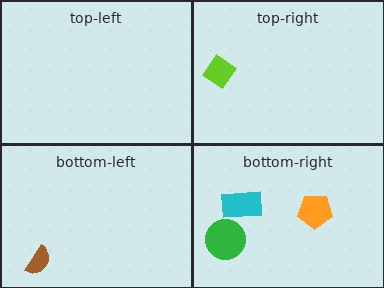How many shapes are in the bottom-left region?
1.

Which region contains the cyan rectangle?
The bottom-right region.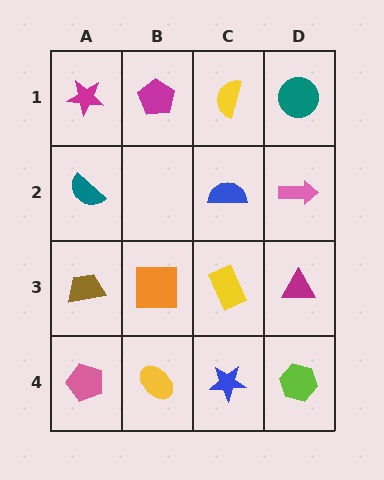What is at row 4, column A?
A pink pentagon.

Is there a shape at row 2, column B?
No, that cell is empty.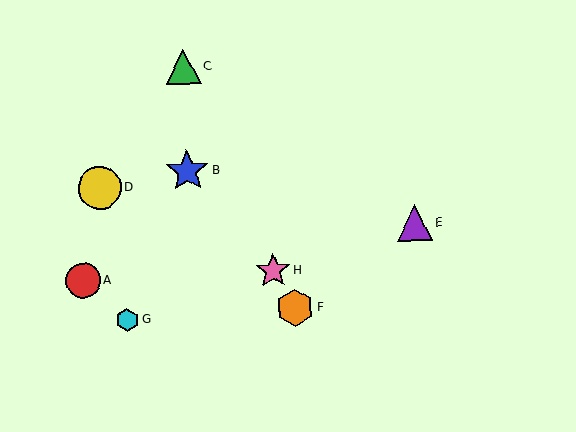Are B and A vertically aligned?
No, B is at x≈187 and A is at x≈83.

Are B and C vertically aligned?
Yes, both are at x≈187.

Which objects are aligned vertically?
Objects B, C are aligned vertically.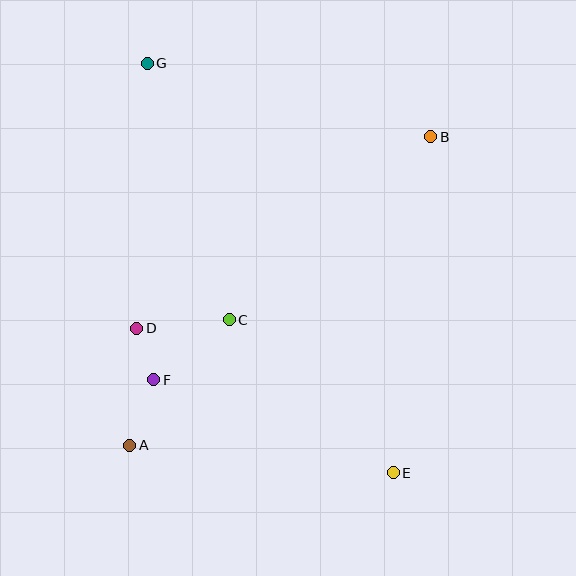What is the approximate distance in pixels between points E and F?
The distance between E and F is approximately 257 pixels.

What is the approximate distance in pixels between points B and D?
The distance between B and D is approximately 351 pixels.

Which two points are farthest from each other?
Points E and G are farthest from each other.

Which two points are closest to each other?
Points D and F are closest to each other.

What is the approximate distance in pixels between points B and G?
The distance between B and G is approximately 293 pixels.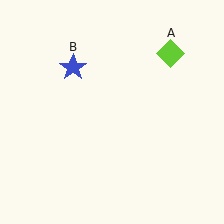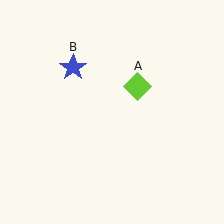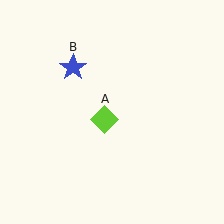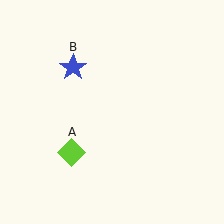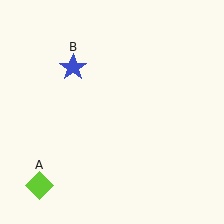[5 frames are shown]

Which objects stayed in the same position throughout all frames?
Blue star (object B) remained stationary.